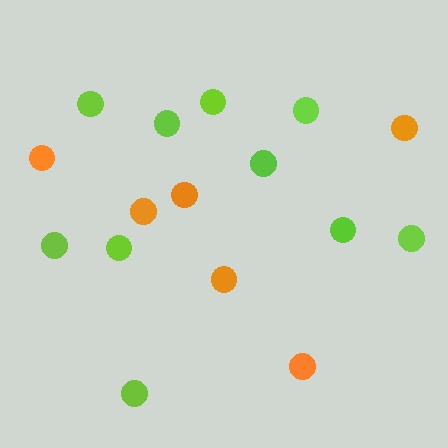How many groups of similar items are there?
There are 2 groups: one group of orange circles (6) and one group of lime circles (10).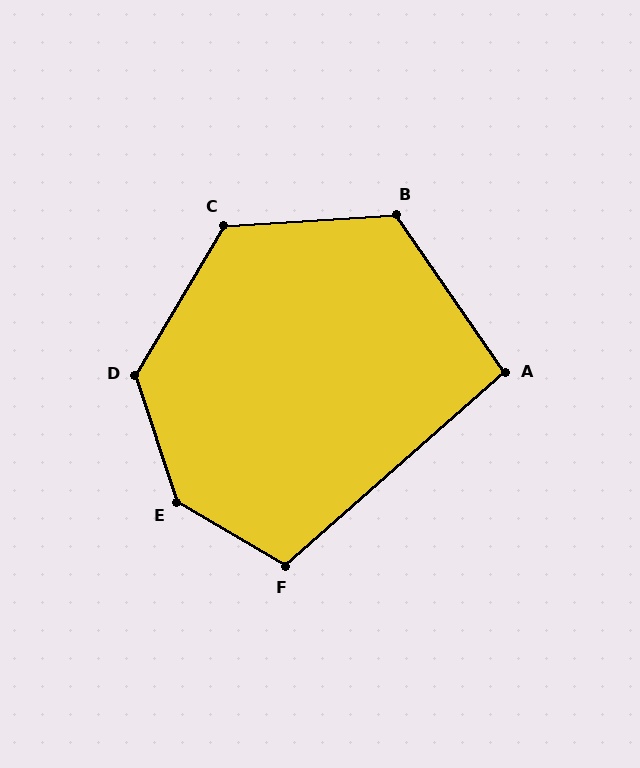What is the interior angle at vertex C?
Approximately 124 degrees (obtuse).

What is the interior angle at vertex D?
Approximately 131 degrees (obtuse).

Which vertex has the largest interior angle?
E, at approximately 139 degrees.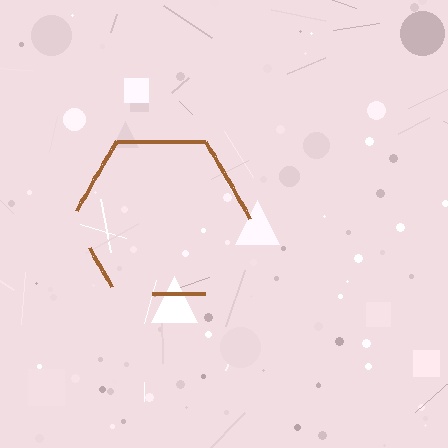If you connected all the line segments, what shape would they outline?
They would outline a hexagon.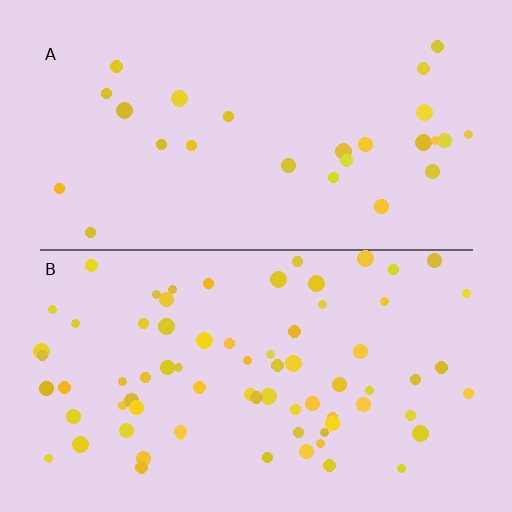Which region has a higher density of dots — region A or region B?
B (the bottom).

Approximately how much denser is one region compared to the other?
Approximately 2.8× — region B over region A.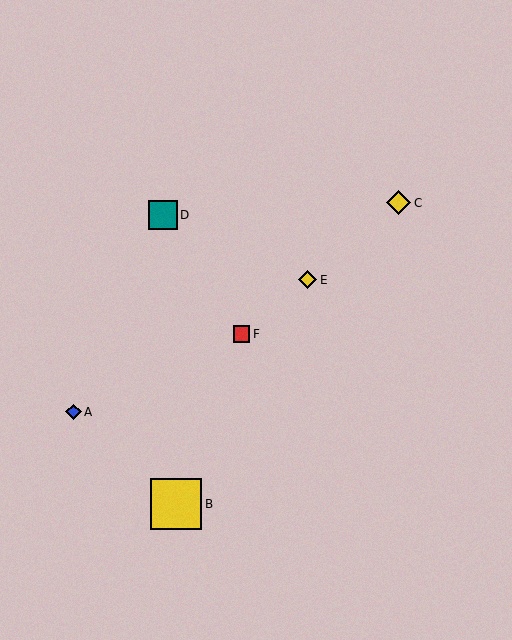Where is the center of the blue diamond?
The center of the blue diamond is at (73, 412).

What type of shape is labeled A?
Shape A is a blue diamond.